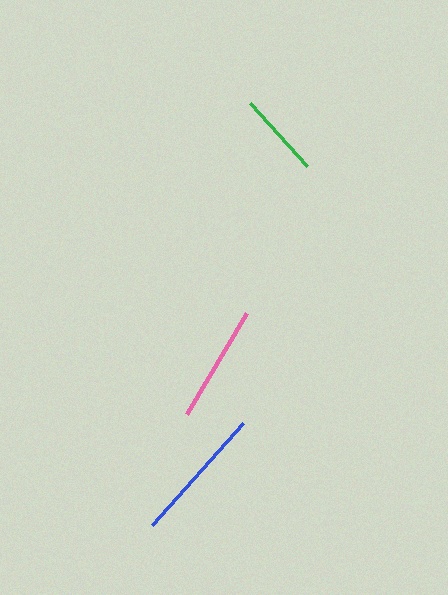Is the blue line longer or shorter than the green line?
The blue line is longer than the green line.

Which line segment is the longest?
The blue line is the longest at approximately 136 pixels.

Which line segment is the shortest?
The green line is the shortest at approximately 85 pixels.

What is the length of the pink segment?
The pink segment is approximately 118 pixels long.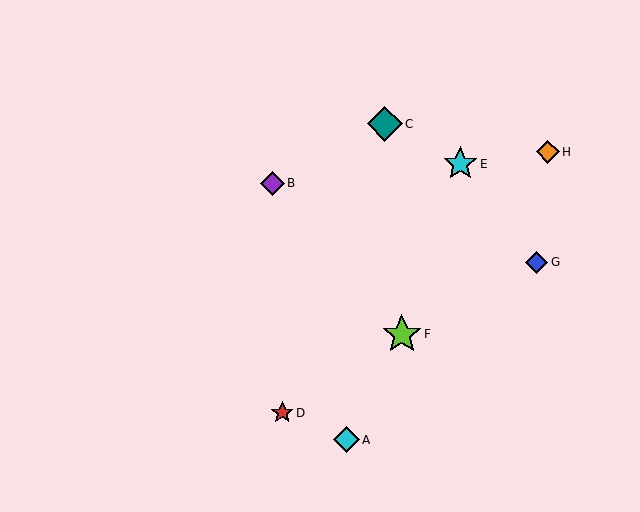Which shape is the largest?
The lime star (labeled F) is the largest.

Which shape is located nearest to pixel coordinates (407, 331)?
The lime star (labeled F) at (402, 334) is nearest to that location.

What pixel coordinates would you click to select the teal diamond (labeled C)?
Click at (385, 124) to select the teal diamond C.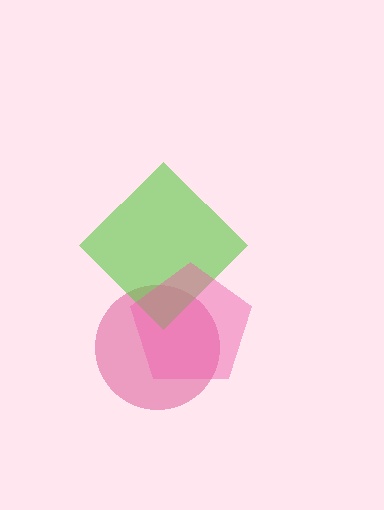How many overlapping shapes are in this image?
There are 3 overlapping shapes in the image.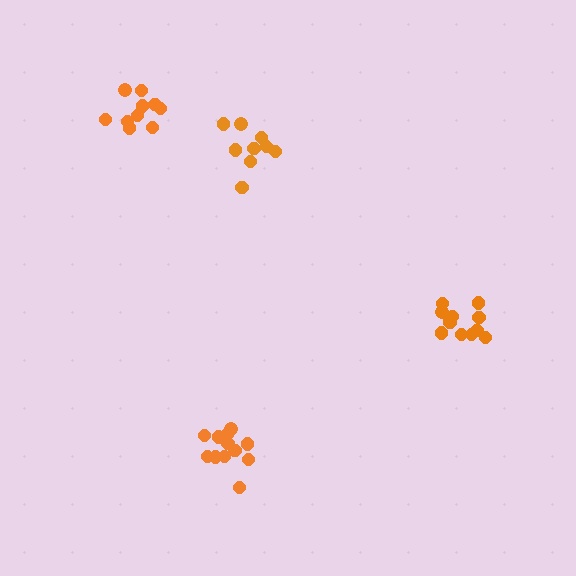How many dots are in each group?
Group 1: 13 dots, Group 2: 9 dots, Group 3: 12 dots, Group 4: 10 dots (44 total).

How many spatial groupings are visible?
There are 4 spatial groupings.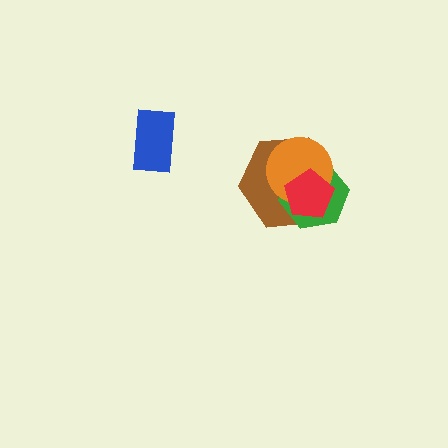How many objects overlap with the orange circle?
3 objects overlap with the orange circle.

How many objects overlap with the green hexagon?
3 objects overlap with the green hexagon.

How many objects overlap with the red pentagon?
3 objects overlap with the red pentagon.